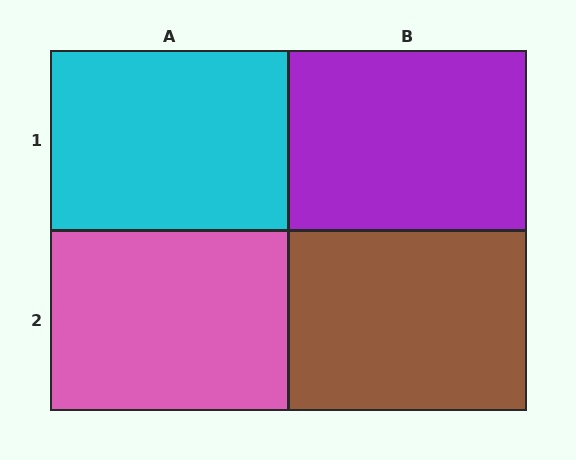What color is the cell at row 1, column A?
Cyan.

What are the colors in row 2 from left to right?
Pink, brown.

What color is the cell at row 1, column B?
Purple.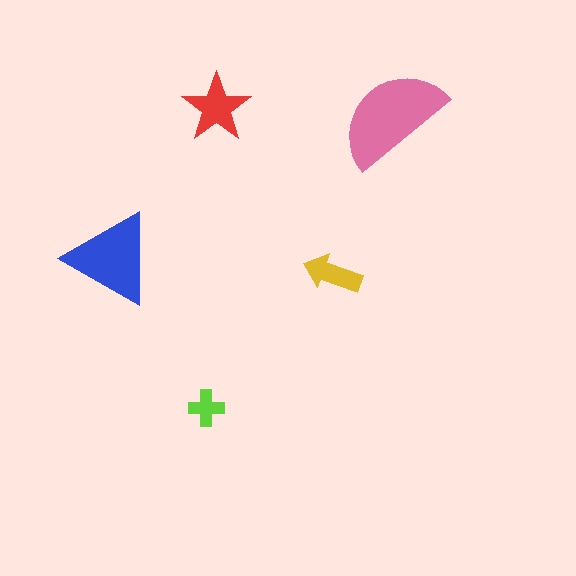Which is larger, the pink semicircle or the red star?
The pink semicircle.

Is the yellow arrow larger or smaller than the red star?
Smaller.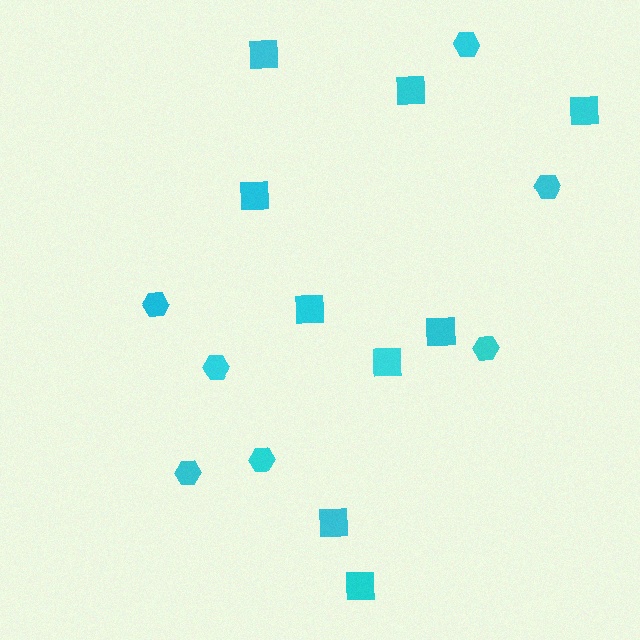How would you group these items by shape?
There are 2 groups: one group of hexagons (7) and one group of squares (9).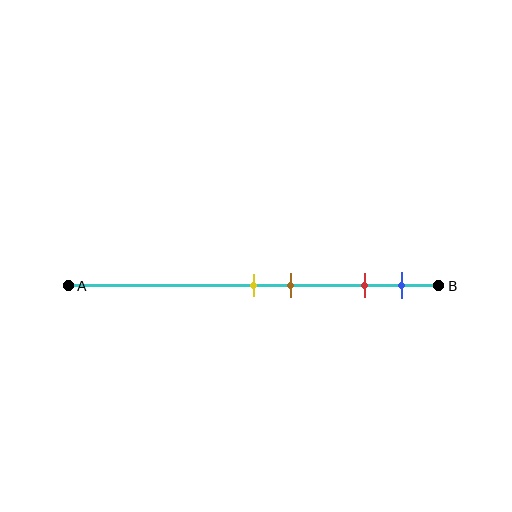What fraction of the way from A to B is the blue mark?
The blue mark is approximately 90% (0.9) of the way from A to B.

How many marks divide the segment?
There are 4 marks dividing the segment.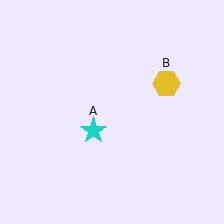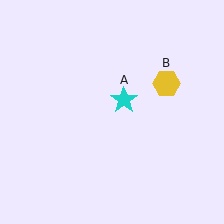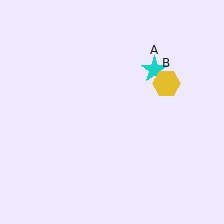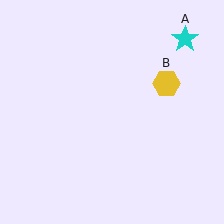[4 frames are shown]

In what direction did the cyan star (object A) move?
The cyan star (object A) moved up and to the right.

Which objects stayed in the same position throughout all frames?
Yellow hexagon (object B) remained stationary.